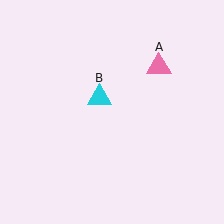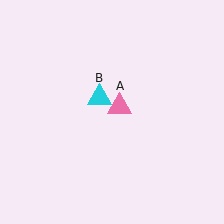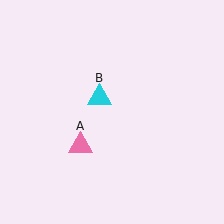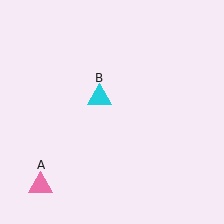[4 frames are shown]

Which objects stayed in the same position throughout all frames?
Cyan triangle (object B) remained stationary.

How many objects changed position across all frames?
1 object changed position: pink triangle (object A).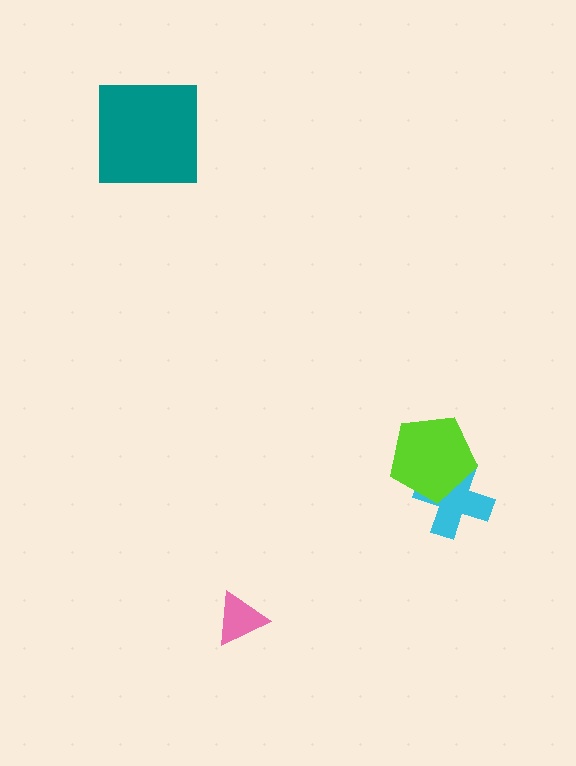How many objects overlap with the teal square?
0 objects overlap with the teal square.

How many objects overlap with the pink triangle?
0 objects overlap with the pink triangle.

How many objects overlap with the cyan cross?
1 object overlaps with the cyan cross.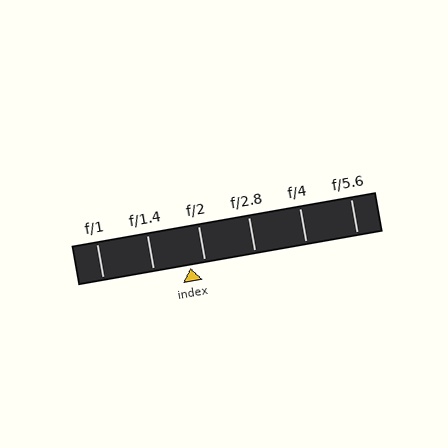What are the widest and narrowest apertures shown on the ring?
The widest aperture shown is f/1 and the narrowest is f/5.6.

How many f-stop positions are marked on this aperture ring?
There are 6 f-stop positions marked.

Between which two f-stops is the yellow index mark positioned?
The index mark is between f/1.4 and f/2.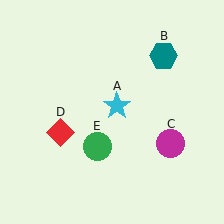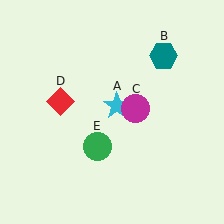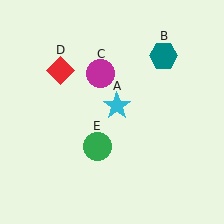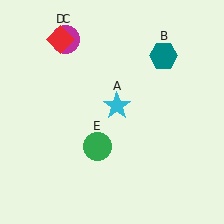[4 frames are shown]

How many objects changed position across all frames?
2 objects changed position: magenta circle (object C), red diamond (object D).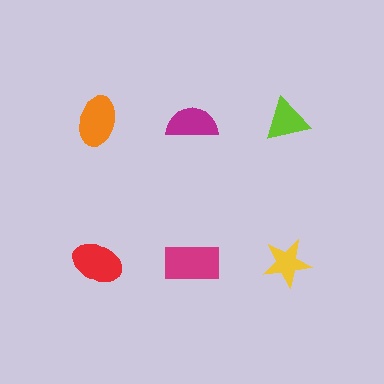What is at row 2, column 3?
A yellow star.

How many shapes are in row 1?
3 shapes.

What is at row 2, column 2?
A magenta rectangle.